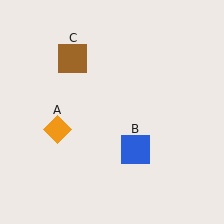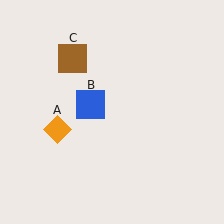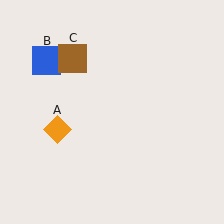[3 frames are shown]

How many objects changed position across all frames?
1 object changed position: blue square (object B).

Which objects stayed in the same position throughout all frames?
Orange diamond (object A) and brown square (object C) remained stationary.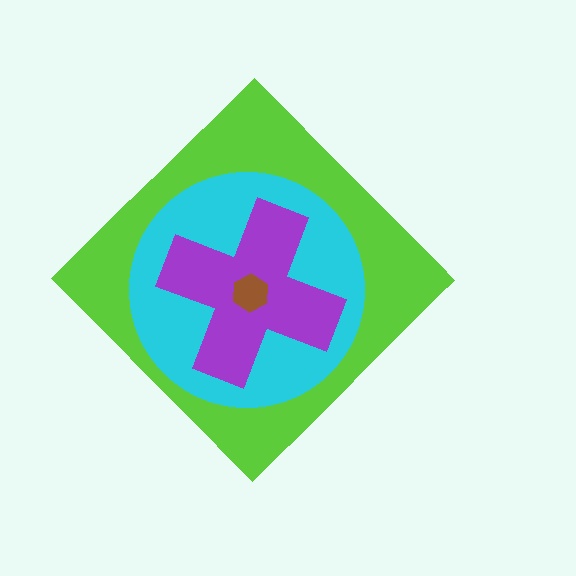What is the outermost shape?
The lime diamond.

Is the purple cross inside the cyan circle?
Yes.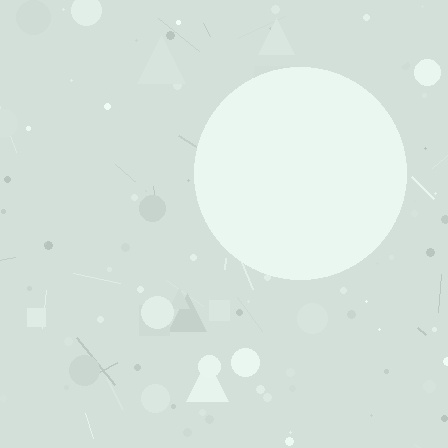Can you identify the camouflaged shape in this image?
The camouflaged shape is a circle.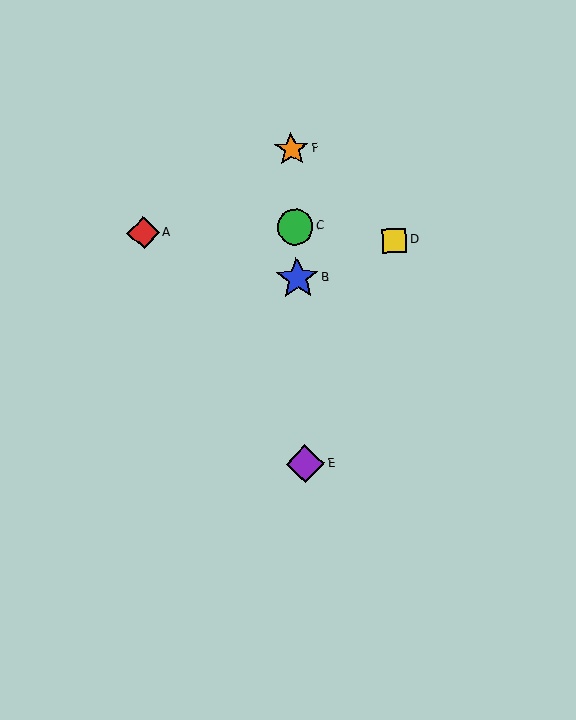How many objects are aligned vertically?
4 objects (B, C, E, F) are aligned vertically.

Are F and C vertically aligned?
Yes, both are at x≈292.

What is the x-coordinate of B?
Object B is at x≈297.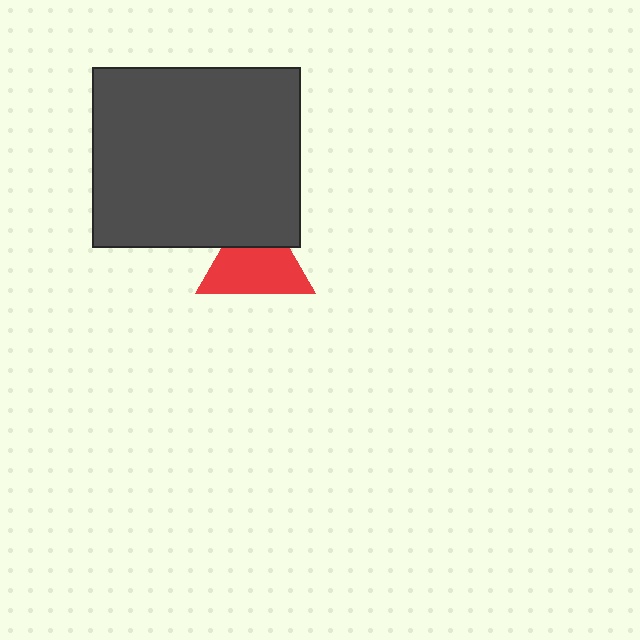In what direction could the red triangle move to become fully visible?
The red triangle could move down. That would shift it out from behind the dark gray rectangle entirely.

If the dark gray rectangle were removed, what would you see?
You would see the complete red triangle.